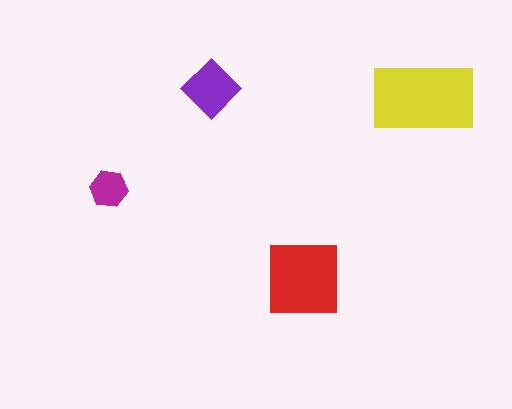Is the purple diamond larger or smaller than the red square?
Smaller.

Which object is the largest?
The yellow rectangle.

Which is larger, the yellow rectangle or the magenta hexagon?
The yellow rectangle.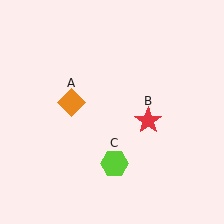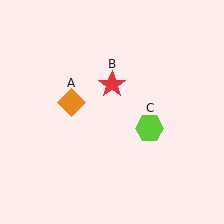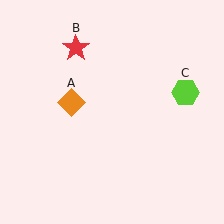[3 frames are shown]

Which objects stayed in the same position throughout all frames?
Orange diamond (object A) remained stationary.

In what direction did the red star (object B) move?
The red star (object B) moved up and to the left.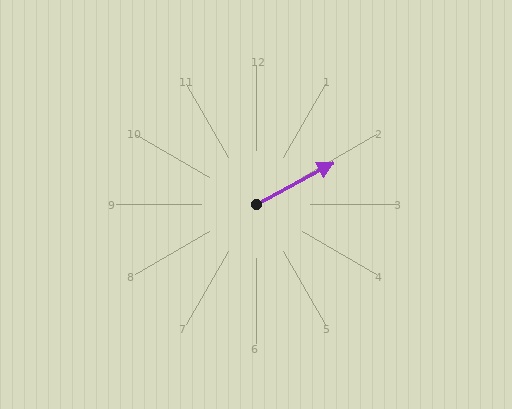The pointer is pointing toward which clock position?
Roughly 2 o'clock.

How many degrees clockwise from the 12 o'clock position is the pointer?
Approximately 61 degrees.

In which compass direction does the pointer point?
Northeast.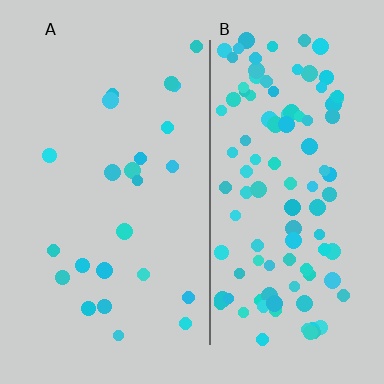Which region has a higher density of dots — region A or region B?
B (the right).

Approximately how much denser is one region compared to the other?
Approximately 4.5× — region B over region A.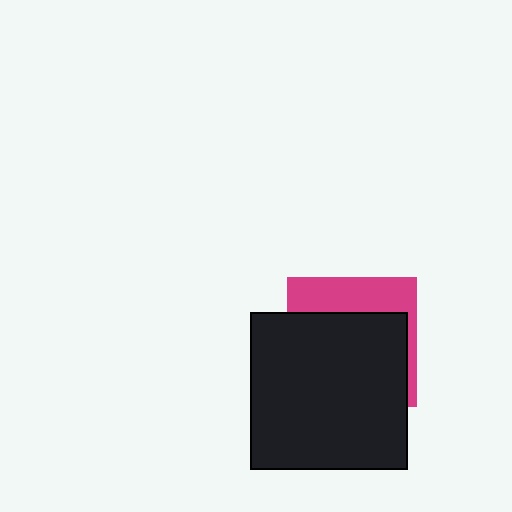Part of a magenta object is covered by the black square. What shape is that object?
It is a square.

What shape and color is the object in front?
The object in front is a black square.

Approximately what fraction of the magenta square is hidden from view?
Roughly 68% of the magenta square is hidden behind the black square.